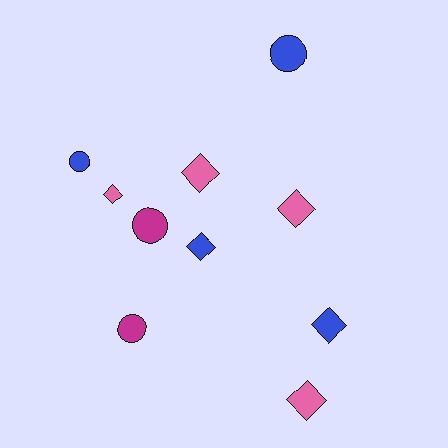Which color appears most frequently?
Pink, with 4 objects.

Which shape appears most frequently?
Diamond, with 6 objects.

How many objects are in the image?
There are 10 objects.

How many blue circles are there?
There are 2 blue circles.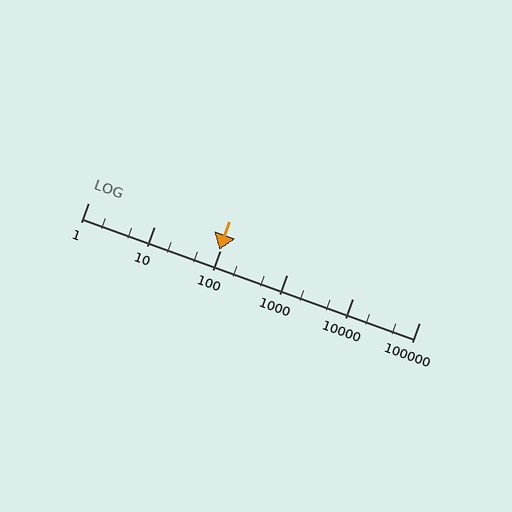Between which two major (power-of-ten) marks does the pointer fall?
The pointer is between 10 and 100.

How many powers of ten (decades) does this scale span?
The scale spans 5 decades, from 1 to 100000.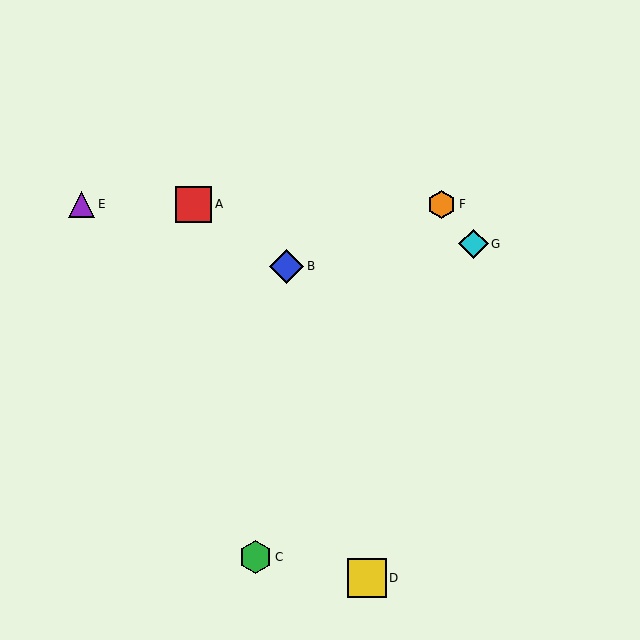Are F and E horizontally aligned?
Yes, both are at y≈204.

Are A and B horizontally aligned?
No, A is at y≈204 and B is at y≈266.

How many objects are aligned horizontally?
3 objects (A, E, F) are aligned horizontally.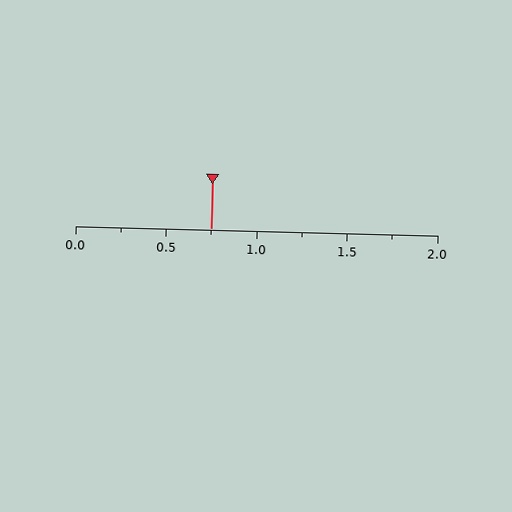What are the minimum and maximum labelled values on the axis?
The axis runs from 0.0 to 2.0.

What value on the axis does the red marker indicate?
The marker indicates approximately 0.75.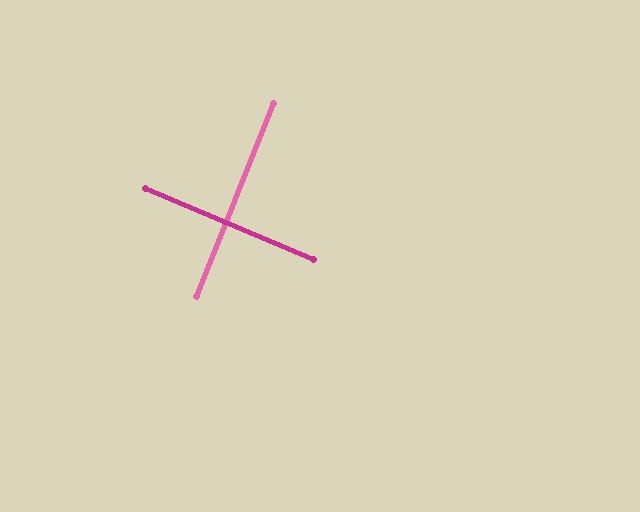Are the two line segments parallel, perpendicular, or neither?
Perpendicular — they meet at approximately 89°.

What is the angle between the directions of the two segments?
Approximately 89 degrees.